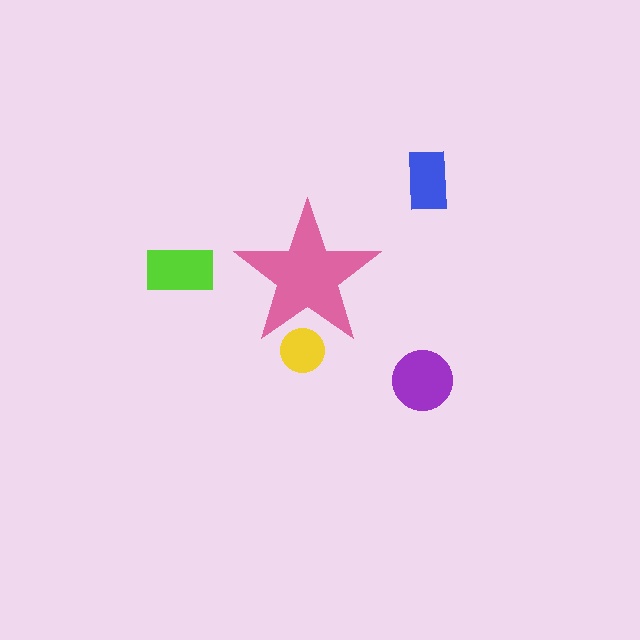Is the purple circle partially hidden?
No, the purple circle is fully visible.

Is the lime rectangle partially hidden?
No, the lime rectangle is fully visible.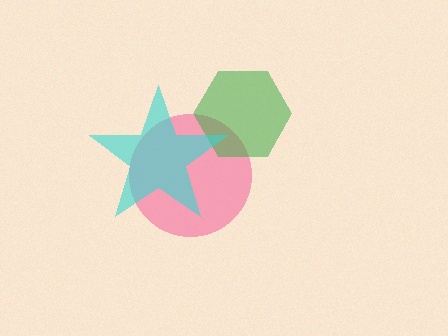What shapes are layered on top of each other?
The layered shapes are: a pink circle, a green hexagon, a cyan star.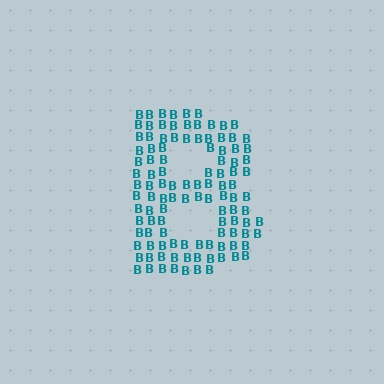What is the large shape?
The large shape is the letter B.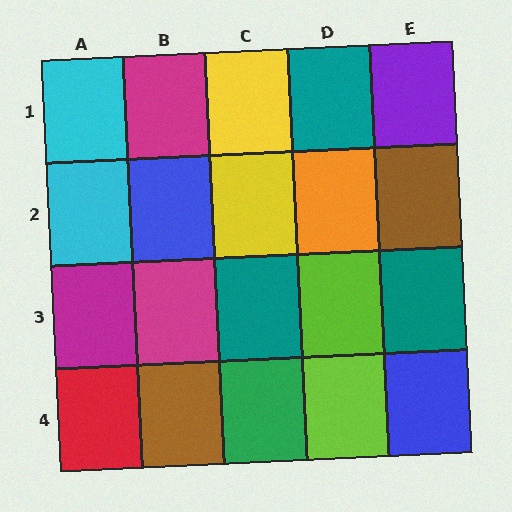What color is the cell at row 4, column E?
Blue.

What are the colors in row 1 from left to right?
Cyan, magenta, yellow, teal, purple.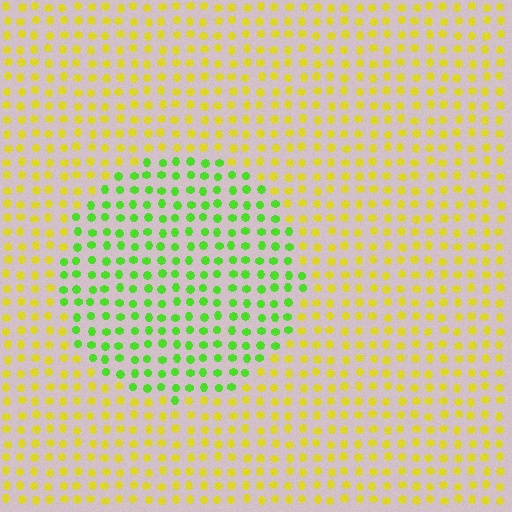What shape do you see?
I see a circle.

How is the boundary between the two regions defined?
The boundary is defined purely by a slight shift in hue (about 51 degrees). Spacing, size, and orientation are identical on both sides.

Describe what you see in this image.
The image is filled with small yellow elements in a uniform arrangement. A circle-shaped region is visible where the elements are tinted to a slightly different hue, forming a subtle color boundary.